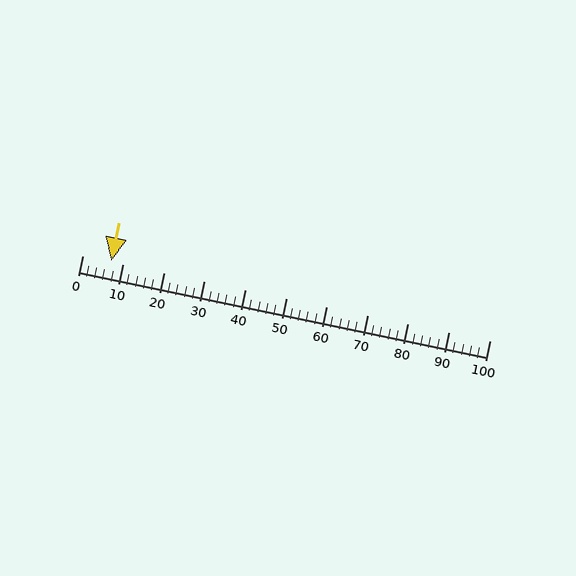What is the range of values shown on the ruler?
The ruler shows values from 0 to 100.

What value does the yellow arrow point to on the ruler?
The yellow arrow points to approximately 7.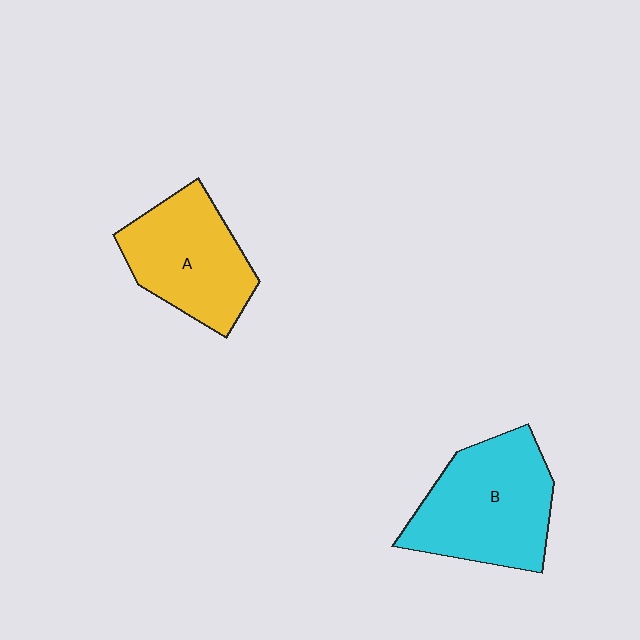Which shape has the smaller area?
Shape A (yellow).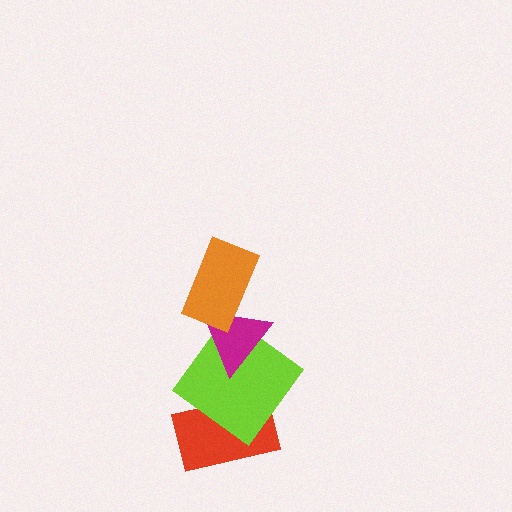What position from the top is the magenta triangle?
The magenta triangle is 2nd from the top.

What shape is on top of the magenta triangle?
The orange rectangle is on top of the magenta triangle.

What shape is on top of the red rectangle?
The lime diamond is on top of the red rectangle.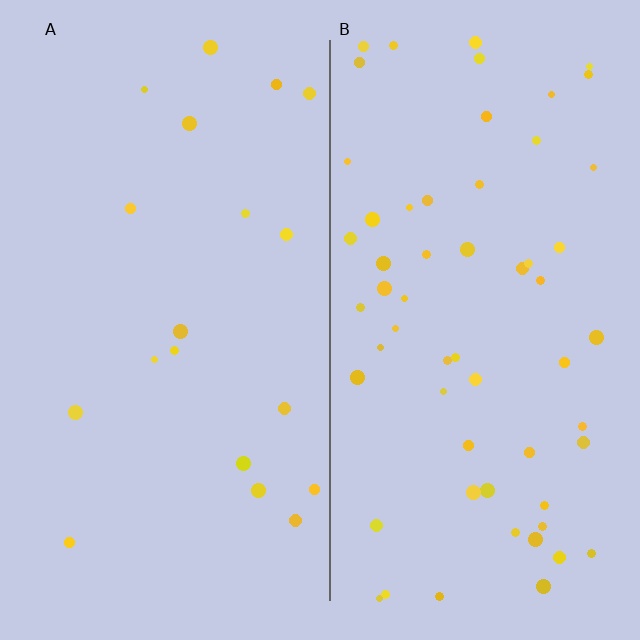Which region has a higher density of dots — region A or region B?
B (the right).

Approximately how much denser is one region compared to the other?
Approximately 3.1× — region B over region A.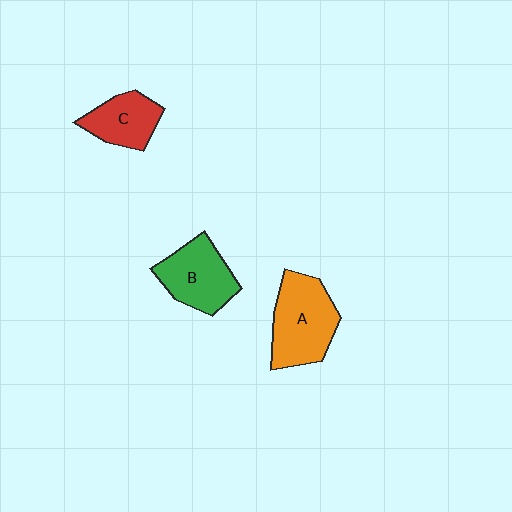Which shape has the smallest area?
Shape C (red).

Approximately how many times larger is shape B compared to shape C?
Approximately 1.3 times.